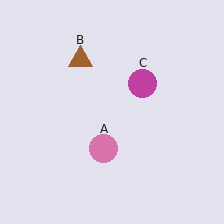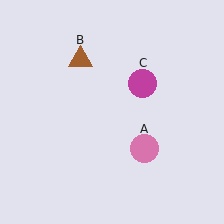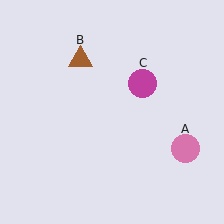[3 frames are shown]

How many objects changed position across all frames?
1 object changed position: pink circle (object A).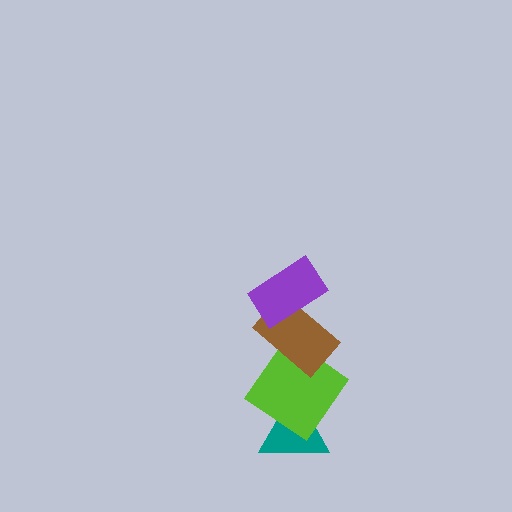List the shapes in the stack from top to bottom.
From top to bottom: the purple rectangle, the brown rectangle, the lime diamond, the teal triangle.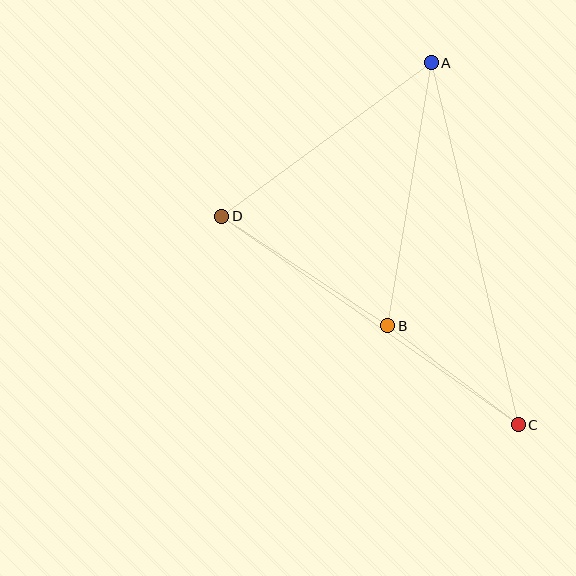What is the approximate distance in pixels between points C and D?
The distance between C and D is approximately 363 pixels.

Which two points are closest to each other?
Points B and C are closest to each other.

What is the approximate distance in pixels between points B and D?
The distance between B and D is approximately 199 pixels.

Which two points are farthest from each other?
Points A and C are farthest from each other.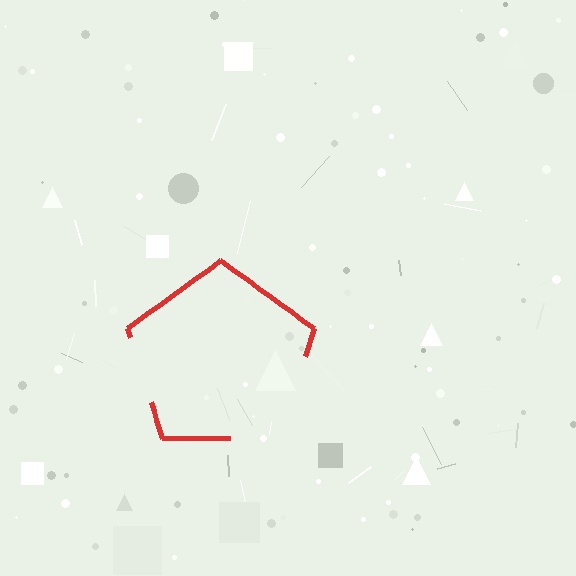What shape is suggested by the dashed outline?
The dashed outline suggests a pentagon.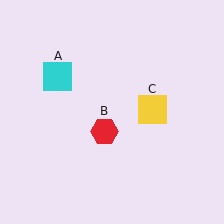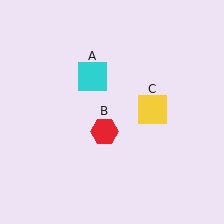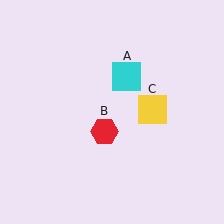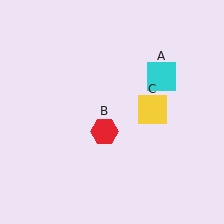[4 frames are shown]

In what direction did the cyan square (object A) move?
The cyan square (object A) moved right.